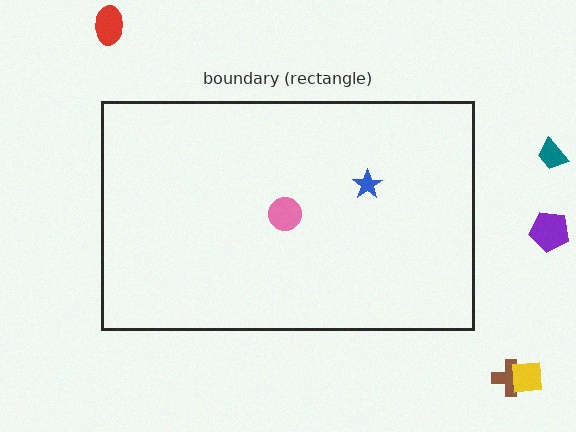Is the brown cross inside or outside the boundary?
Outside.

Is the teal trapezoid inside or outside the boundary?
Outside.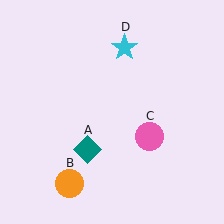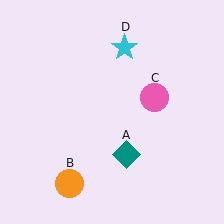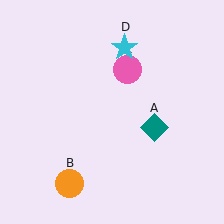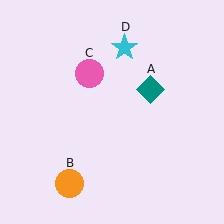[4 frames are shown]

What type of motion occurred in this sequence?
The teal diamond (object A), pink circle (object C) rotated counterclockwise around the center of the scene.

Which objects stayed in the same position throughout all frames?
Orange circle (object B) and cyan star (object D) remained stationary.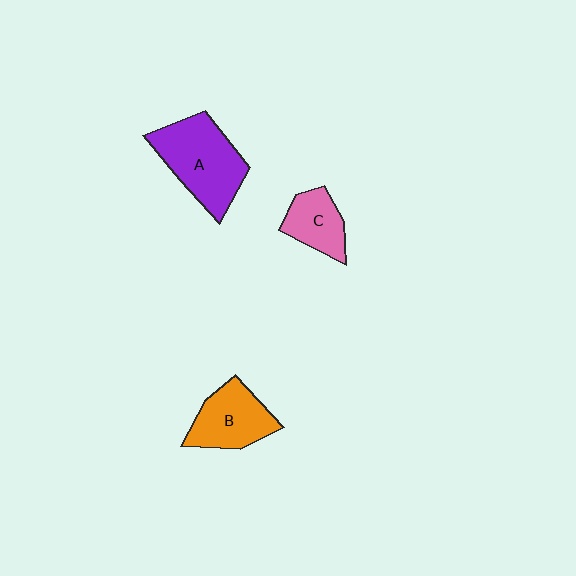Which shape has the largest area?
Shape A (purple).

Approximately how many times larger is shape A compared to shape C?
Approximately 1.9 times.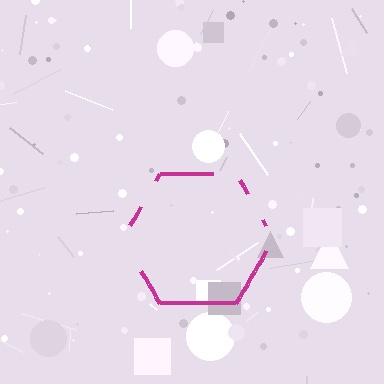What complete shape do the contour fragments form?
The contour fragments form a hexagon.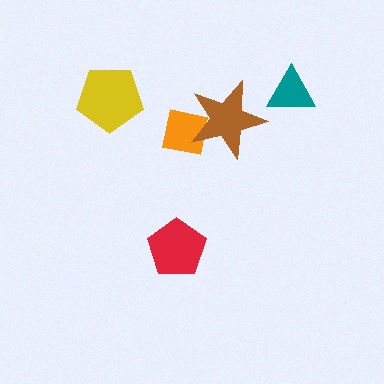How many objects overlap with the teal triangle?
0 objects overlap with the teal triangle.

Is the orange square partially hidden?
Yes, it is partially covered by another shape.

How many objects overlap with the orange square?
1 object overlaps with the orange square.